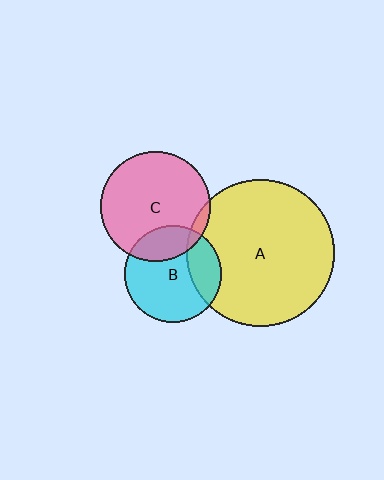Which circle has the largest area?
Circle A (yellow).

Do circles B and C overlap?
Yes.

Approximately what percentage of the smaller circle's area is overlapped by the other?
Approximately 25%.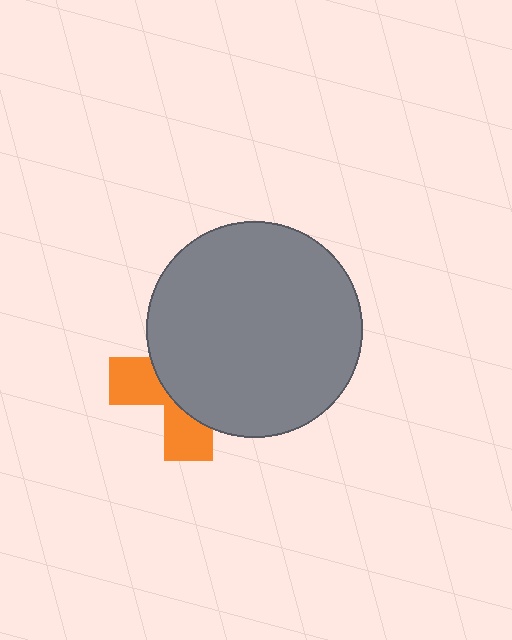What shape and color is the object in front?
The object in front is a gray circle.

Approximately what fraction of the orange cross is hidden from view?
Roughly 64% of the orange cross is hidden behind the gray circle.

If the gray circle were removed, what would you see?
You would see the complete orange cross.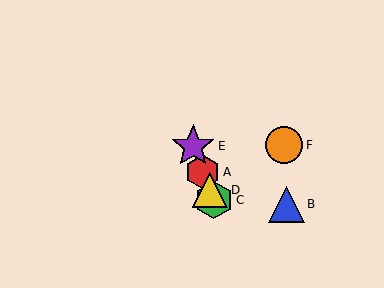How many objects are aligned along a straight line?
4 objects (A, C, D, E) are aligned along a straight line.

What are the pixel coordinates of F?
Object F is at (284, 145).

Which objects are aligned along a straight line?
Objects A, C, D, E are aligned along a straight line.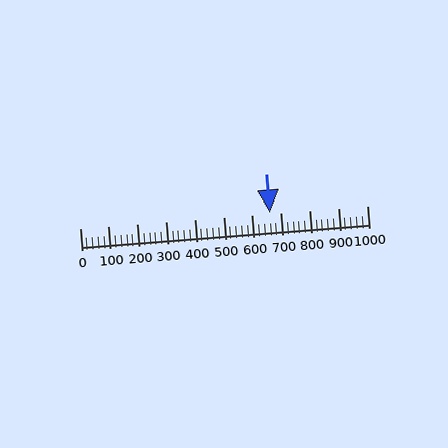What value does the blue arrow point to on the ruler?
The blue arrow points to approximately 660.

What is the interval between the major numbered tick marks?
The major tick marks are spaced 100 units apart.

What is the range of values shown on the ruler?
The ruler shows values from 0 to 1000.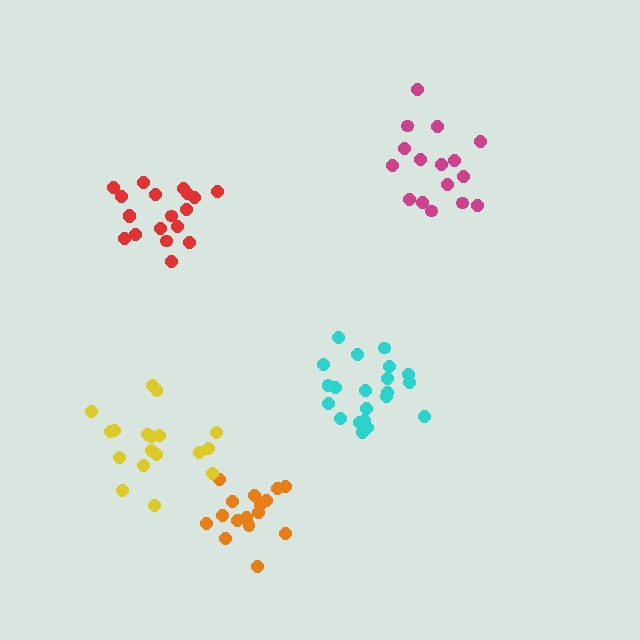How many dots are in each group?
Group 1: 16 dots, Group 2: 21 dots, Group 3: 19 dots, Group 4: 16 dots, Group 5: 18 dots (90 total).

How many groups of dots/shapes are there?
There are 5 groups.